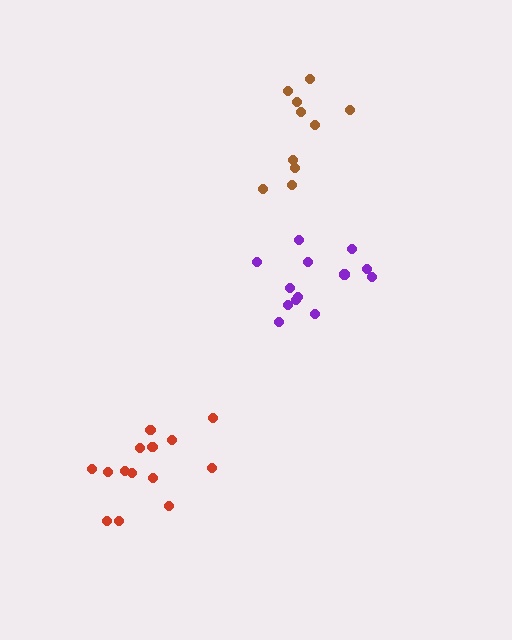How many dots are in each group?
Group 1: 10 dots, Group 2: 13 dots, Group 3: 14 dots (37 total).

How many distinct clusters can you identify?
There are 3 distinct clusters.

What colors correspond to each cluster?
The clusters are colored: brown, purple, red.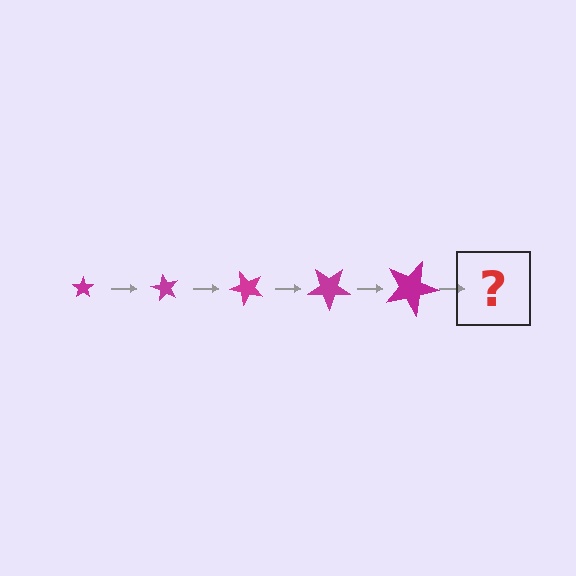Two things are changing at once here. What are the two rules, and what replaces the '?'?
The two rules are that the star grows larger each step and it rotates 60 degrees each step. The '?' should be a star, larger than the previous one and rotated 300 degrees from the start.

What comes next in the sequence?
The next element should be a star, larger than the previous one and rotated 300 degrees from the start.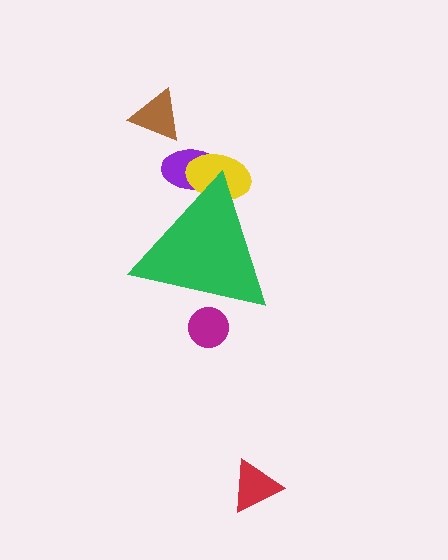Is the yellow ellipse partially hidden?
Yes, the yellow ellipse is partially hidden behind the green triangle.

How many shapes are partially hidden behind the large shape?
3 shapes are partially hidden.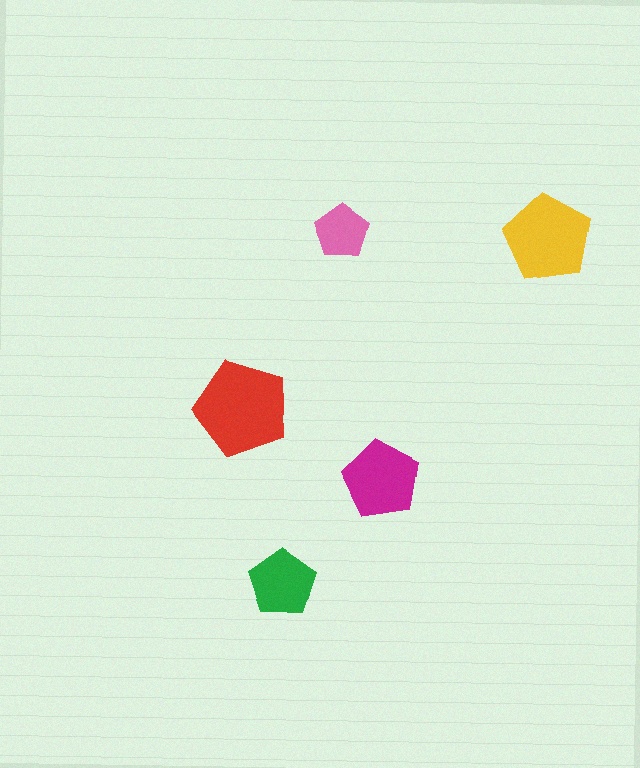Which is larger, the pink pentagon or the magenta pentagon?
The magenta one.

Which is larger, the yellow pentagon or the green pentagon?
The yellow one.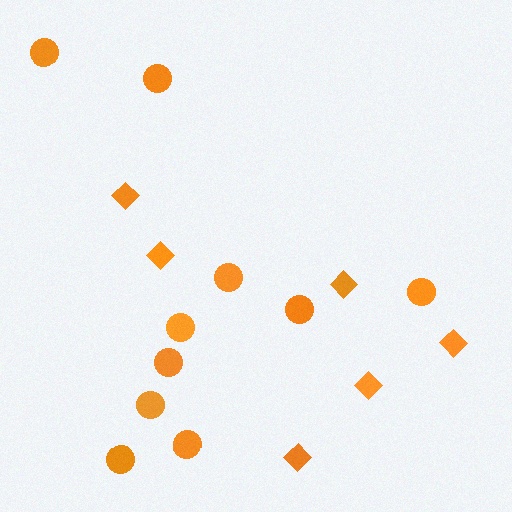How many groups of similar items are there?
There are 2 groups: one group of diamonds (6) and one group of circles (10).